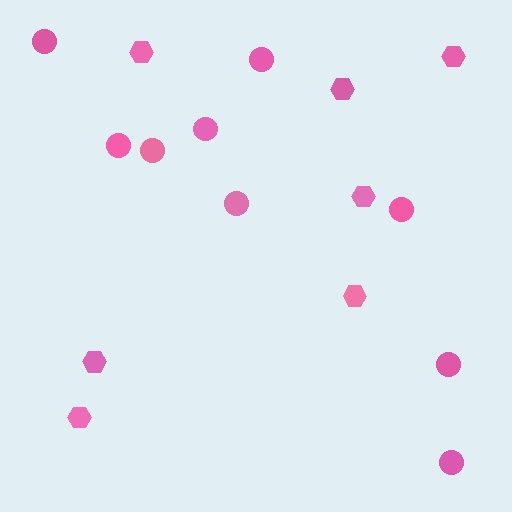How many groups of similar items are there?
There are 2 groups: one group of circles (9) and one group of hexagons (7).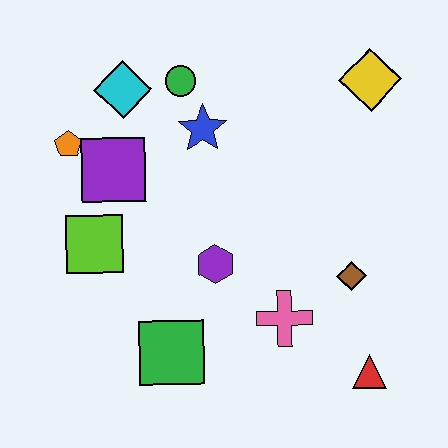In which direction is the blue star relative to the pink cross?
The blue star is above the pink cross.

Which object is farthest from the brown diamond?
The orange pentagon is farthest from the brown diamond.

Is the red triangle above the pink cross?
No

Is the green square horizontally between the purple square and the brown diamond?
Yes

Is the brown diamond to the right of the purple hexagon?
Yes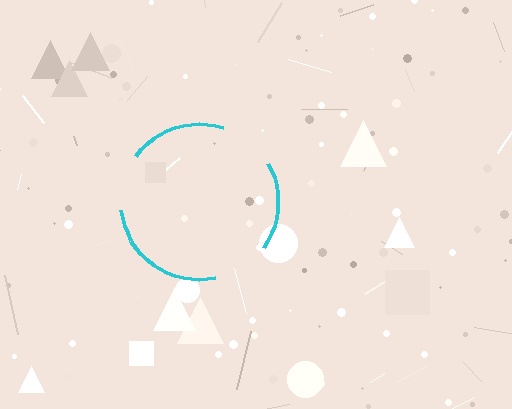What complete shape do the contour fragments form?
The contour fragments form a circle.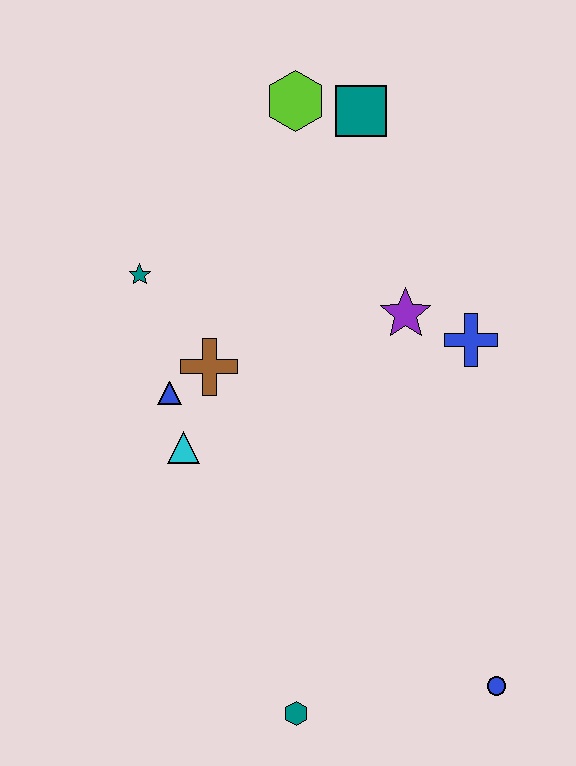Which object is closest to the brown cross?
The blue triangle is closest to the brown cross.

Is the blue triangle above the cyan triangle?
Yes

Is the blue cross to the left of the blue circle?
Yes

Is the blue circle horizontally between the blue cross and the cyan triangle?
No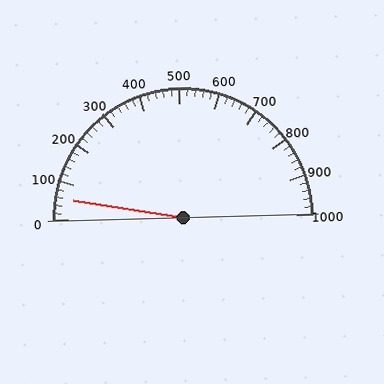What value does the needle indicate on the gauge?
The needle indicates approximately 60.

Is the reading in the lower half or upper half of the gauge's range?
The reading is in the lower half of the range (0 to 1000).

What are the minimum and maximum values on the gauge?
The gauge ranges from 0 to 1000.